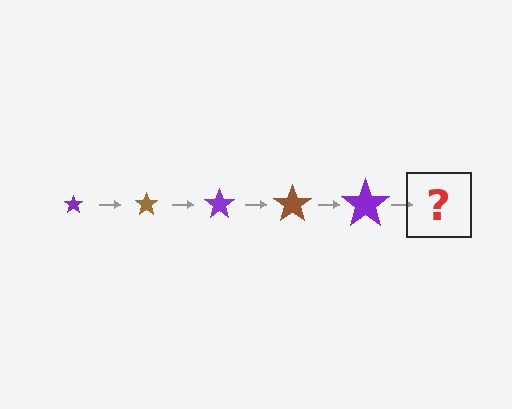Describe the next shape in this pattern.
It should be a brown star, larger than the previous one.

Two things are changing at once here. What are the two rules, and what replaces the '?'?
The two rules are that the star grows larger each step and the color cycles through purple and brown. The '?' should be a brown star, larger than the previous one.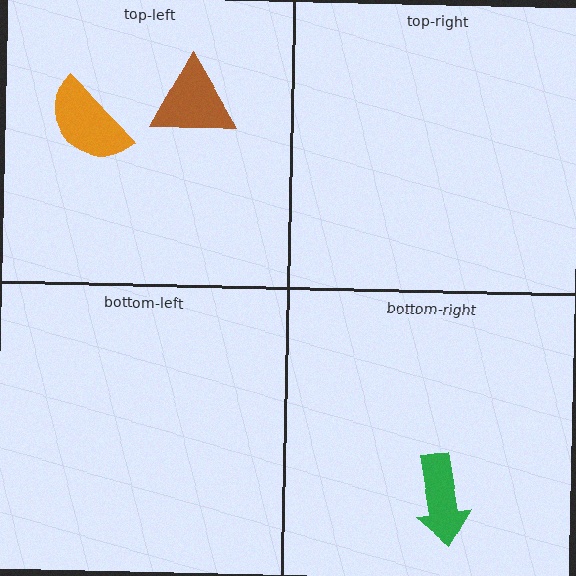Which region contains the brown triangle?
The top-left region.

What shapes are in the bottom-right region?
The green arrow.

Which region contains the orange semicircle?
The top-left region.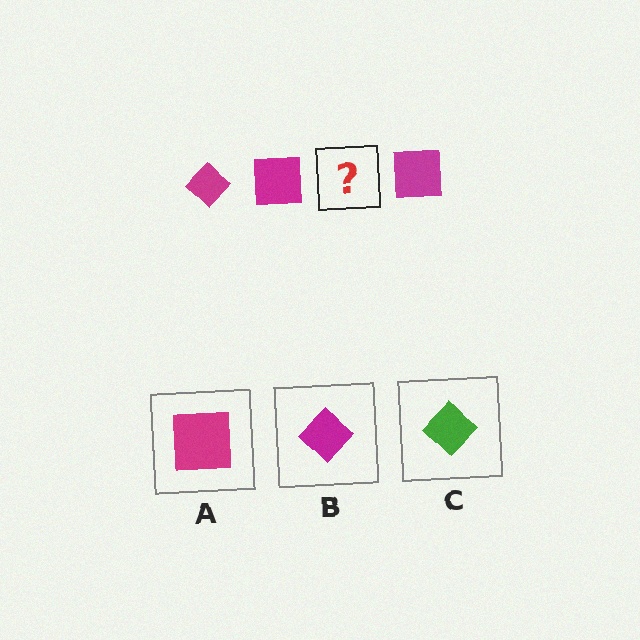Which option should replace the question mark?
Option B.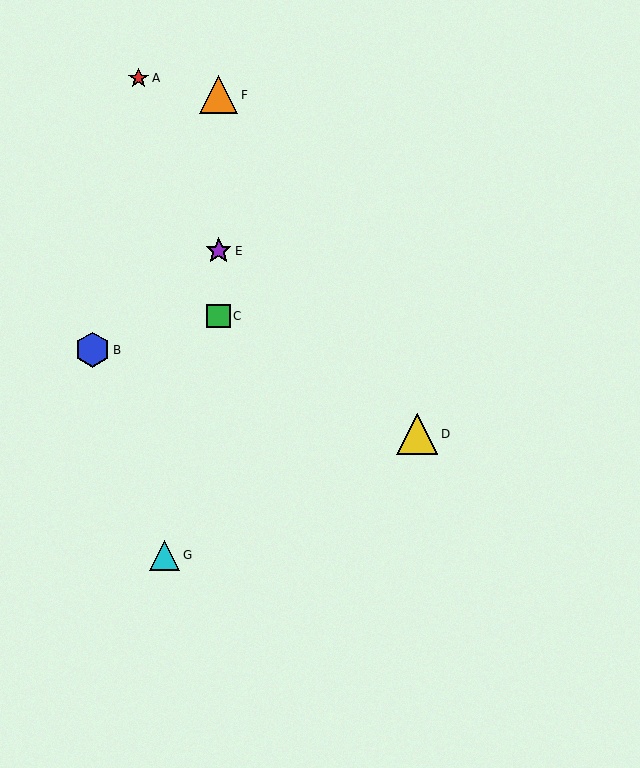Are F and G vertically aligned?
No, F is at x≈219 and G is at x≈165.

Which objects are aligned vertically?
Objects C, E, F are aligned vertically.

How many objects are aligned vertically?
3 objects (C, E, F) are aligned vertically.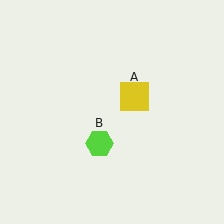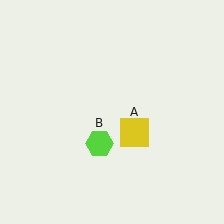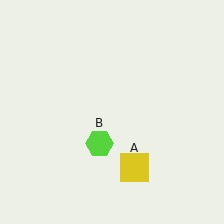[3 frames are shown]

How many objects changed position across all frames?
1 object changed position: yellow square (object A).